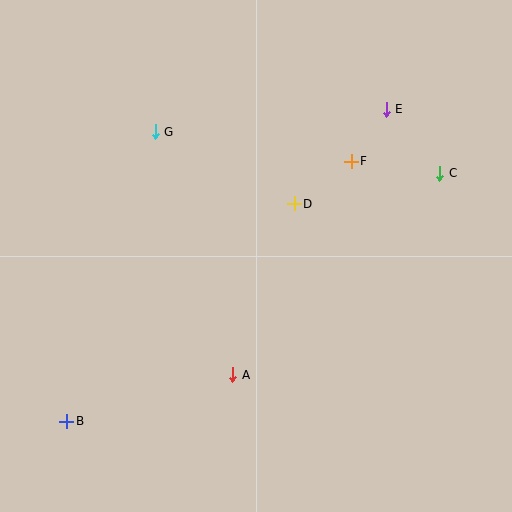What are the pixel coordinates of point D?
Point D is at (294, 204).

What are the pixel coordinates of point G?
Point G is at (155, 132).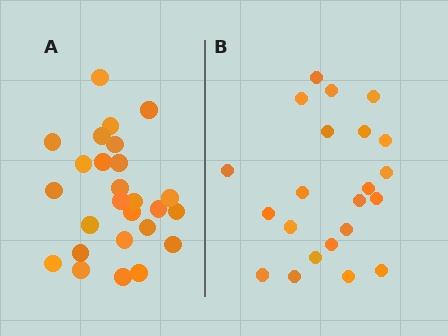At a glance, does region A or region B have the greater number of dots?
Region A (the left region) has more dots.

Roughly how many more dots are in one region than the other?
Region A has about 4 more dots than region B.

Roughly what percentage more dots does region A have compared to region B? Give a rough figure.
About 20% more.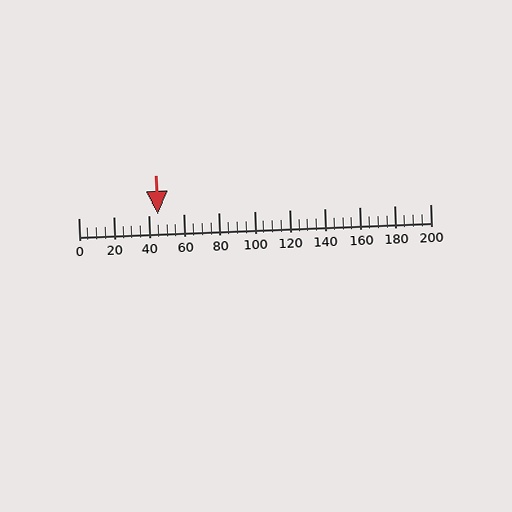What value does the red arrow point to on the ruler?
The red arrow points to approximately 45.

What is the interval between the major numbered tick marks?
The major tick marks are spaced 20 units apart.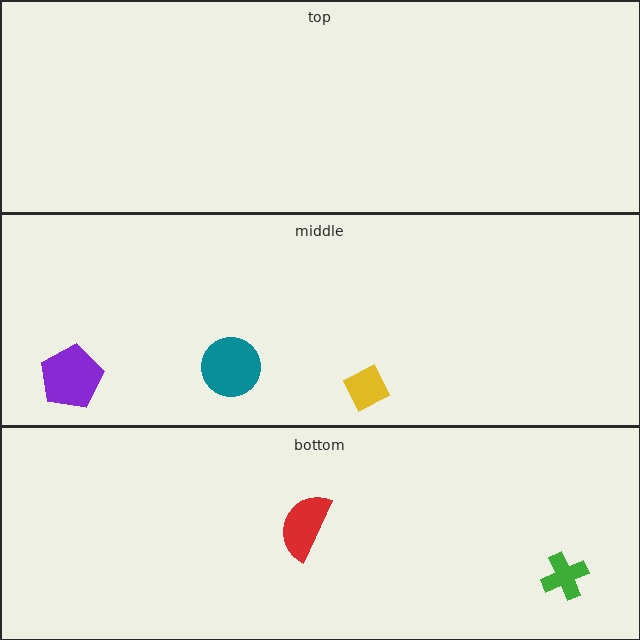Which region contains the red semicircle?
The bottom region.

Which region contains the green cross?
The bottom region.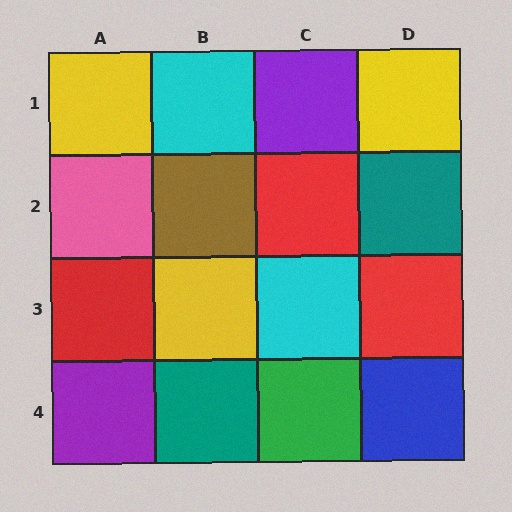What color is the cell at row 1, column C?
Purple.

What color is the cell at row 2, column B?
Brown.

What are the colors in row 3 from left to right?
Red, yellow, cyan, red.